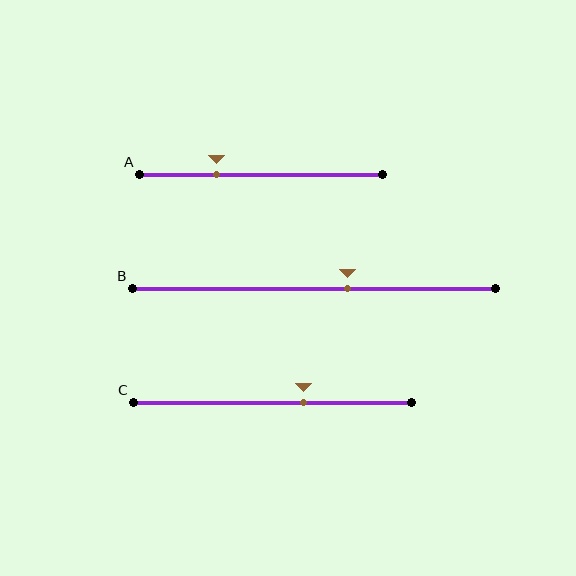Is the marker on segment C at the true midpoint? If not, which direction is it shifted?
No, the marker on segment C is shifted to the right by about 11% of the segment length.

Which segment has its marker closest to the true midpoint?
Segment B has its marker closest to the true midpoint.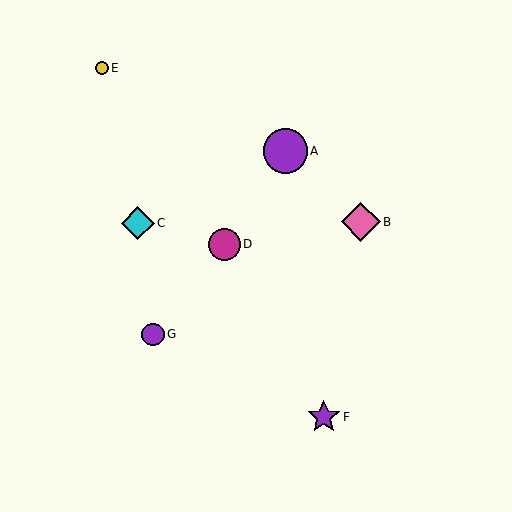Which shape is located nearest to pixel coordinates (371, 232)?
The pink diamond (labeled B) at (361, 222) is nearest to that location.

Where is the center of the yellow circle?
The center of the yellow circle is at (102, 68).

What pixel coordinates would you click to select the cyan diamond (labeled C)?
Click at (138, 223) to select the cyan diamond C.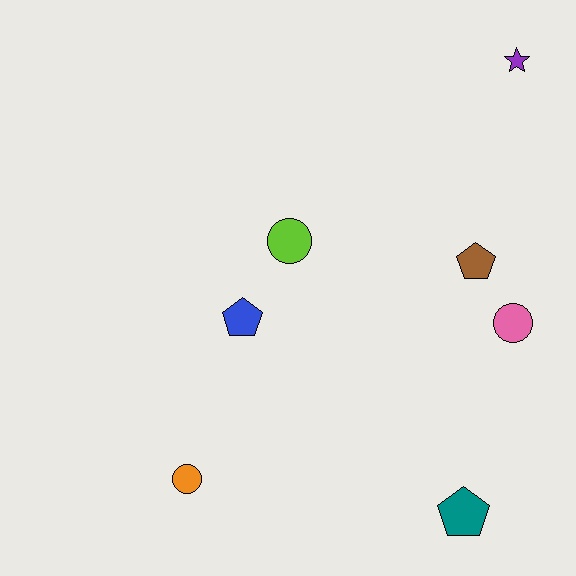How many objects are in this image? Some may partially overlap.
There are 7 objects.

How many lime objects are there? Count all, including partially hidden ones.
There is 1 lime object.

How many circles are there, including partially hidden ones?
There are 3 circles.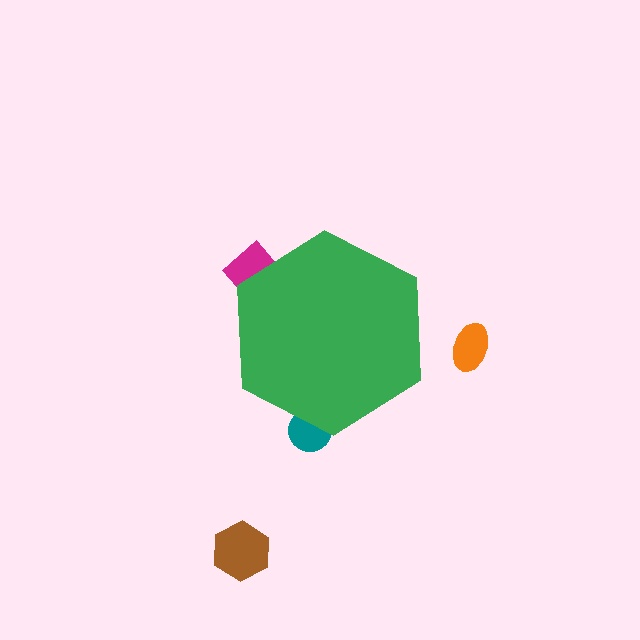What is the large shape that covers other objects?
A green hexagon.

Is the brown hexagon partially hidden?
No, the brown hexagon is fully visible.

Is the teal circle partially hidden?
Yes, the teal circle is partially hidden behind the green hexagon.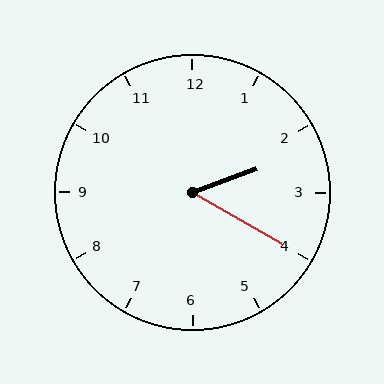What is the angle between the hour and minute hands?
Approximately 50 degrees.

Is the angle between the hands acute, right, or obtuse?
It is acute.